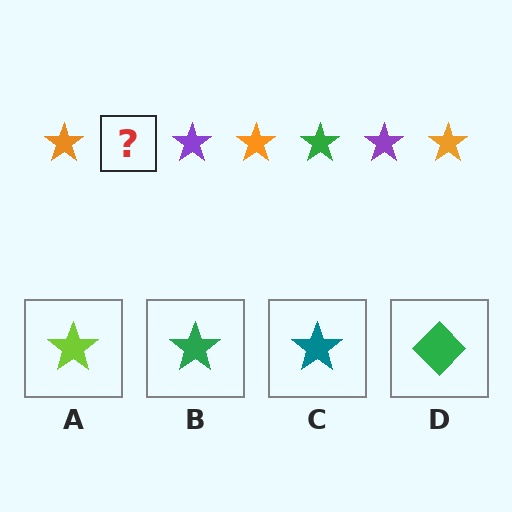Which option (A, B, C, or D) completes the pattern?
B.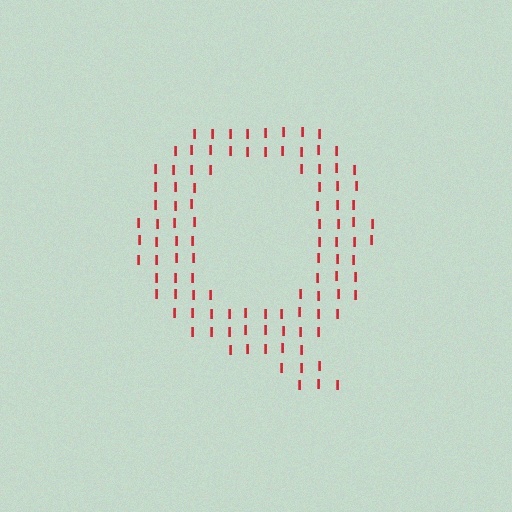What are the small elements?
The small elements are letter I's.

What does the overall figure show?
The overall figure shows the letter Q.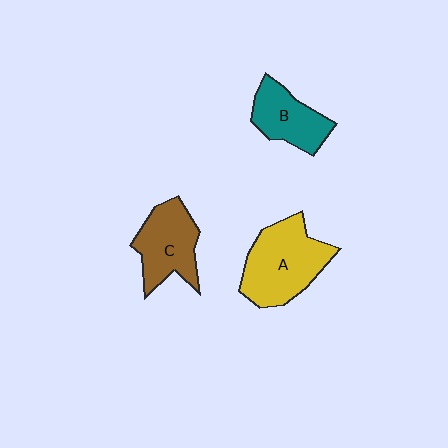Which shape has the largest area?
Shape A (yellow).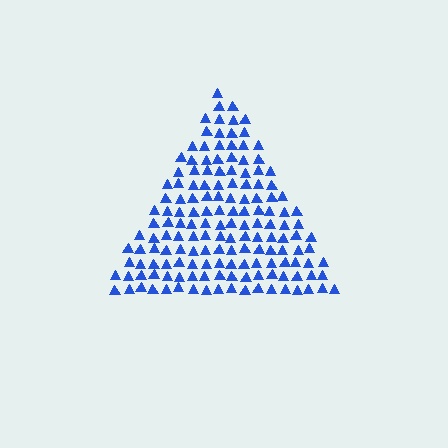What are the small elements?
The small elements are triangles.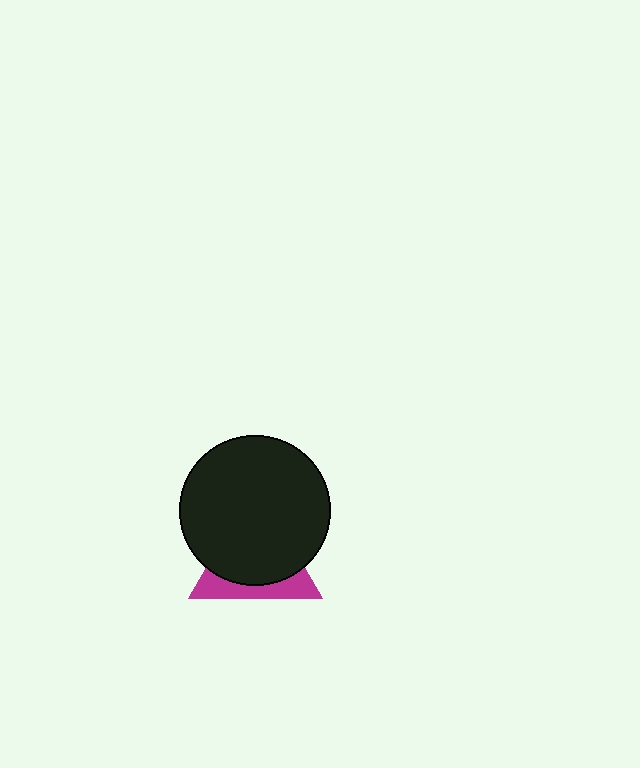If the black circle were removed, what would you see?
You would see the complete magenta triangle.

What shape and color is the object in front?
The object in front is a black circle.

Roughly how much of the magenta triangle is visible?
A small part of it is visible (roughly 32%).